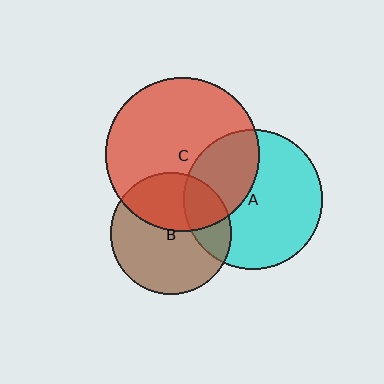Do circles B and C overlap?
Yes.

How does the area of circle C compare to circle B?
Approximately 1.6 times.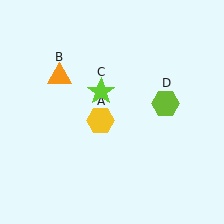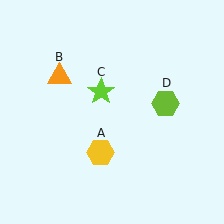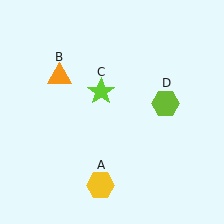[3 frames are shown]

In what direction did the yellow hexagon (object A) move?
The yellow hexagon (object A) moved down.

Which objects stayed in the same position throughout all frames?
Orange triangle (object B) and lime star (object C) and lime hexagon (object D) remained stationary.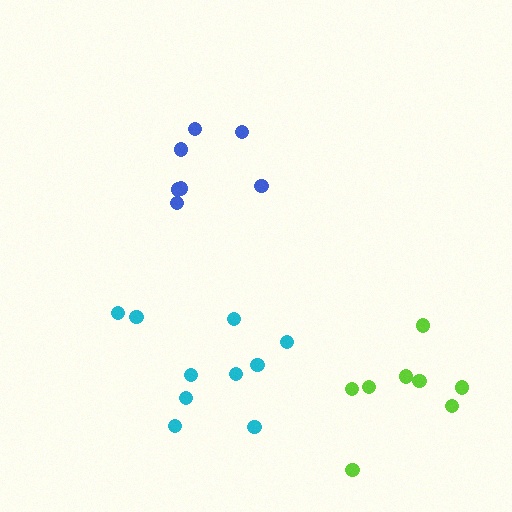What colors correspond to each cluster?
The clusters are colored: cyan, blue, lime.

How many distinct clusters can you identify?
There are 3 distinct clusters.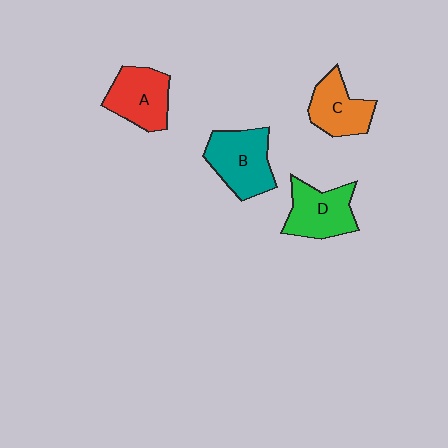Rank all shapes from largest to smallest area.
From largest to smallest: B (teal), D (green), A (red), C (orange).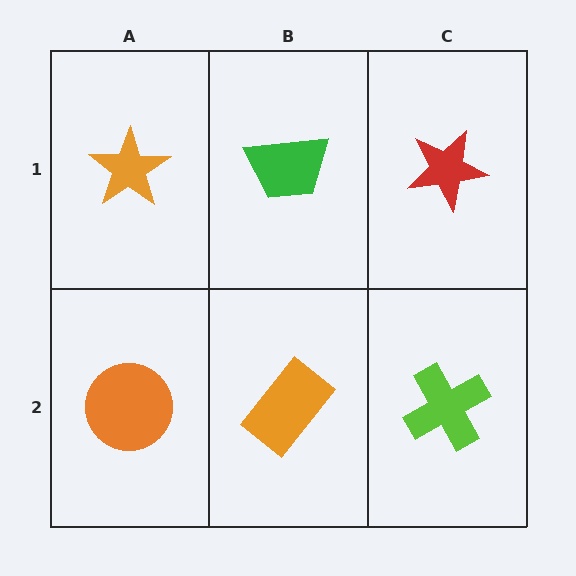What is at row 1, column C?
A red star.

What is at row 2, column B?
An orange rectangle.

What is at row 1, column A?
An orange star.